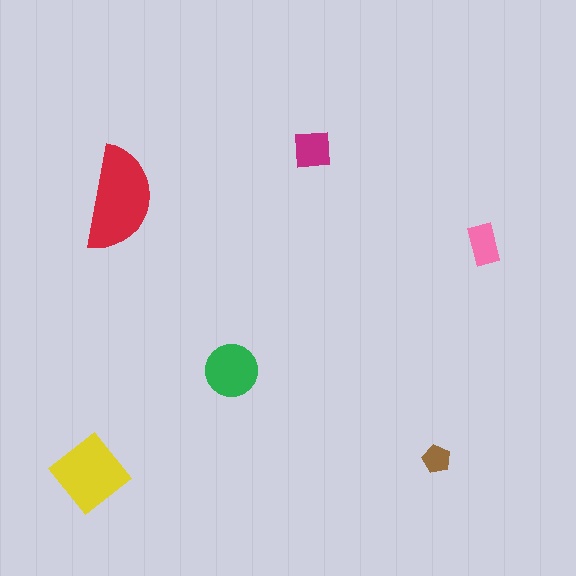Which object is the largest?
The red semicircle.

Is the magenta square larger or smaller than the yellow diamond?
Smaller.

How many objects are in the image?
There are 6 objects in the image.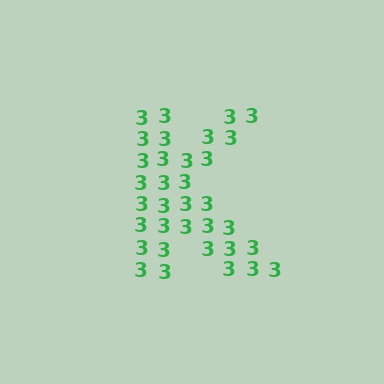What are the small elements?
The small elements are digit 3's.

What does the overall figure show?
The overall figure shows the letter K.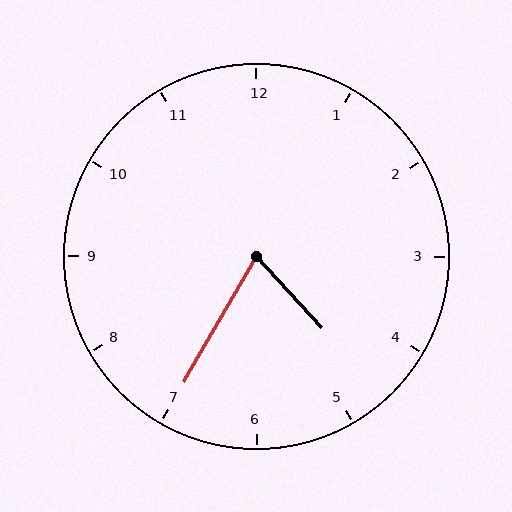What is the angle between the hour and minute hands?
Approximately 72 degrees.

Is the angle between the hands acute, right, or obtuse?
It is acute.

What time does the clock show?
4:35.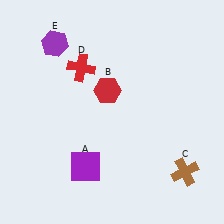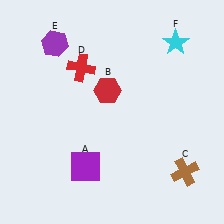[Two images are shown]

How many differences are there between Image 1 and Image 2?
There is 1 difference between the two images.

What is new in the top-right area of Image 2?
A cyan star (F) was added in the top-right area of Image 2.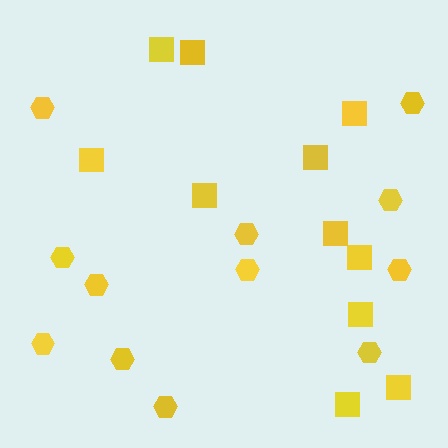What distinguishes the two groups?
There are 2 groups: one group of squares (11) and one group of hexagons (12).